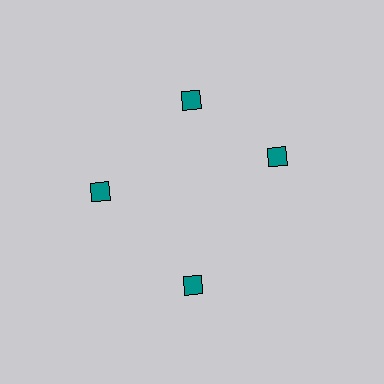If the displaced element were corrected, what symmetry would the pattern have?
It would have 4-fold rotational symmetry — the pattern would map onto itself every 90 degrees.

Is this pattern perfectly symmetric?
No. The 4 teal diamonds are arranged in a ring, but one element near the 3 o'clock position is rotated out of alignment along the ring, breaking the 4-fold rotational symmetry.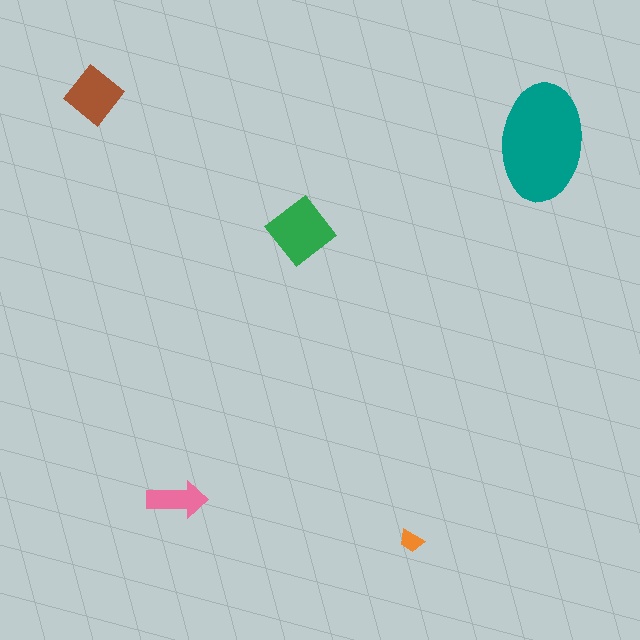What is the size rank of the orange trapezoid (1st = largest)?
5th.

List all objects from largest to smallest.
The teal ellipse, the green diamond, the brown diamond, the pink arrow, the orange trapezoid.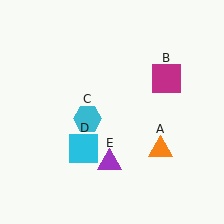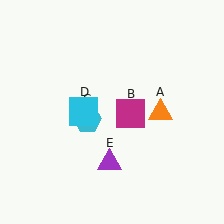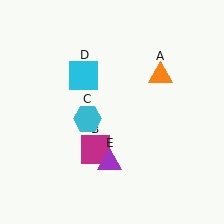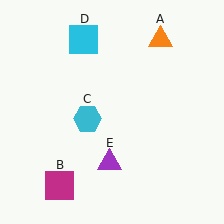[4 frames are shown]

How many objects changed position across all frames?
3 objects changed position: orange triangle (object A), magenta square (object B), cyan square (object D).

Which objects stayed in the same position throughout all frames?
Cyan hexagon (object C) and purple triangle (object E) remained stationary.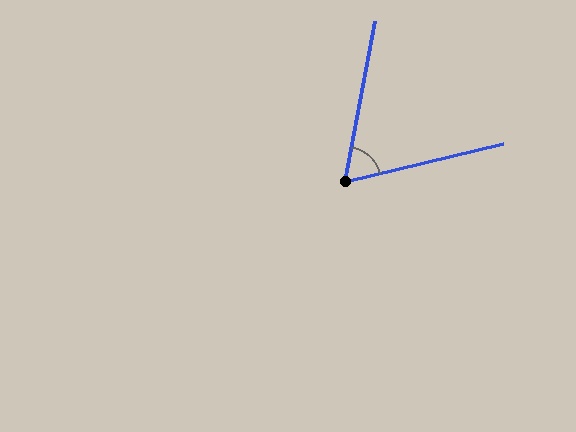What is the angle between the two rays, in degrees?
Approximately 66 degrees.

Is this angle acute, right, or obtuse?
It is acute.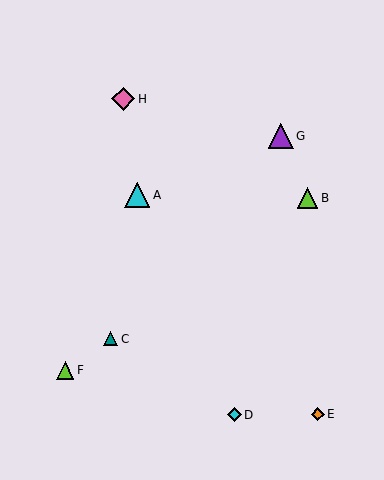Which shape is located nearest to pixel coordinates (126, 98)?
The pink diamond (labeled H) at (123, 99) is nearest to that location.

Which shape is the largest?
The cyan triangle (labeled A) is the largest.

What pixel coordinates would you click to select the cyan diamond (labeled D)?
Click at (234, 415) to select the cyan diamond D.